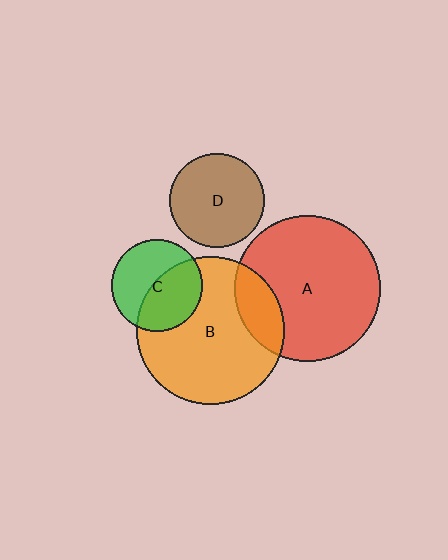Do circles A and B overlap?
Yes.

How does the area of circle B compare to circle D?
Approximately 2.5 times.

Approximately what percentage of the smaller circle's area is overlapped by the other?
Approximately 15%.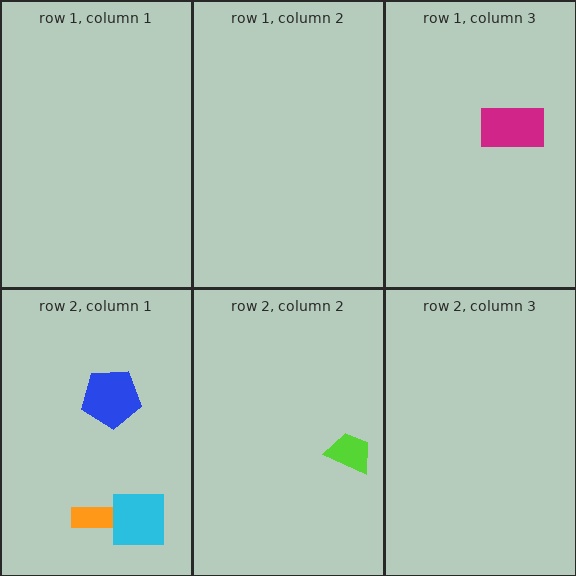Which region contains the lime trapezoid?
The row 2, column 2 region.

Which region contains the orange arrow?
The row 2, column 1 region.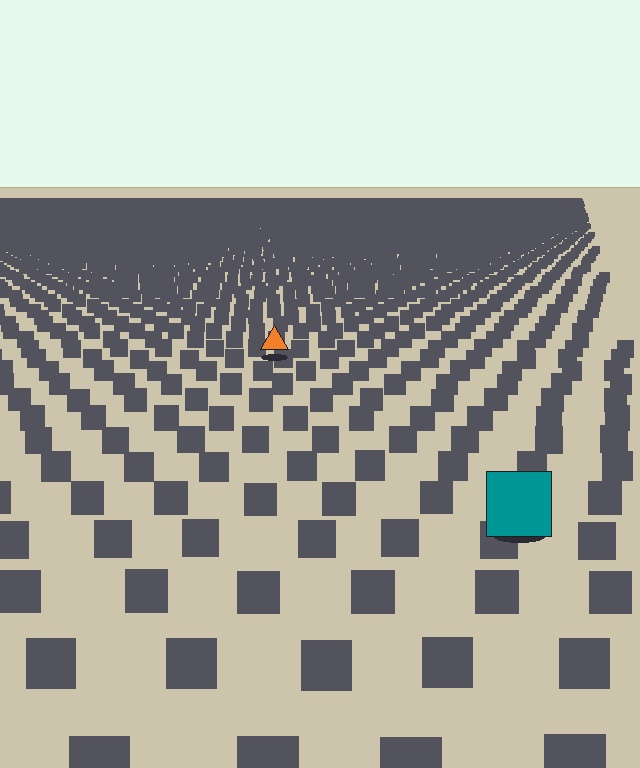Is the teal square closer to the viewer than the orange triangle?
Yes. The teal square is closer — you can tell from the texture gradient: the ground texture is coarser near it.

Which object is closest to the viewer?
The teal square is closest. The texture marks near it are larger and more spread out.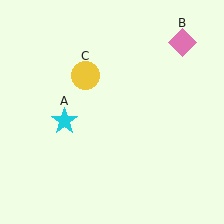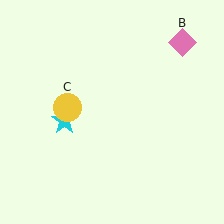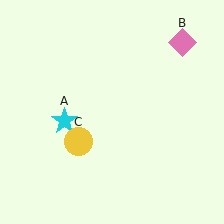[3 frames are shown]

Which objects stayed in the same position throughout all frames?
Cyan star (object A) and pink diamond (object B) remained stationary.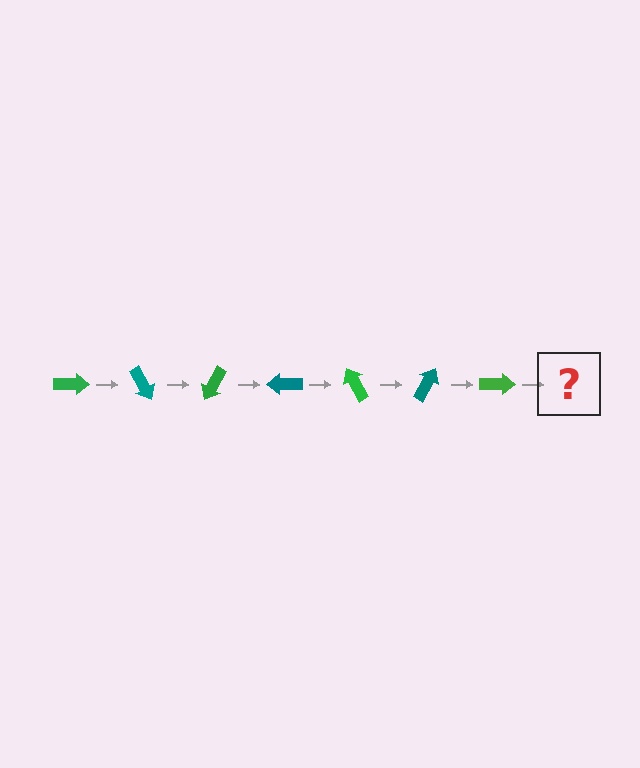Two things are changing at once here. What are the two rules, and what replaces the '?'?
The two rules are that it rotates 60 degrees each step and the color cycles through green and teal. The '?' should be a teal arrow, rotated 420 degrees from the start.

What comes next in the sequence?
The next element should be a teal arrow, rotated 420 degrees from the start.